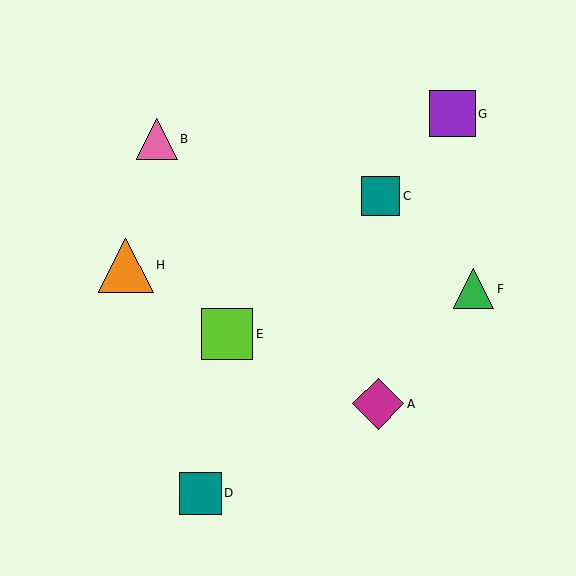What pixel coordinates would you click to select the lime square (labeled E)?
Click at (227, 334) to select the lime square E.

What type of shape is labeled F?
Shape F is a green triangle.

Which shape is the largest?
The orange triangle (labeled H) is the largest.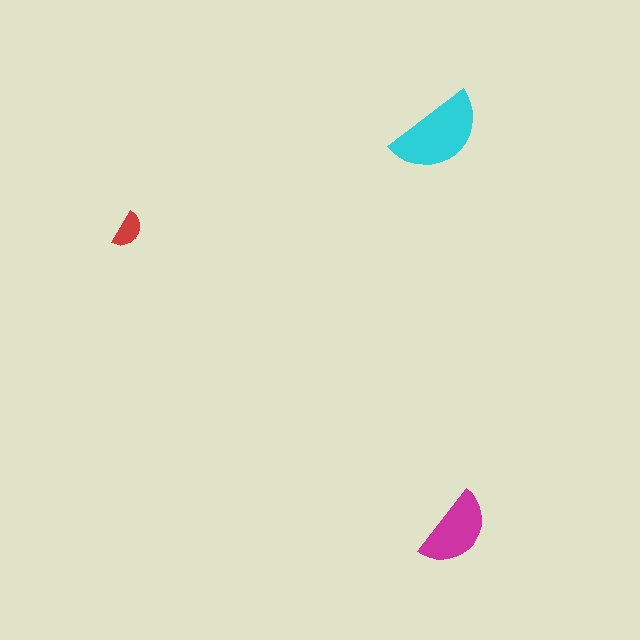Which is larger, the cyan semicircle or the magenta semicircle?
The cyan one.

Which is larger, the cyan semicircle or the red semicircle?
The cyan one.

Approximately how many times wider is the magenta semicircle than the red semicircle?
About 2 times wider.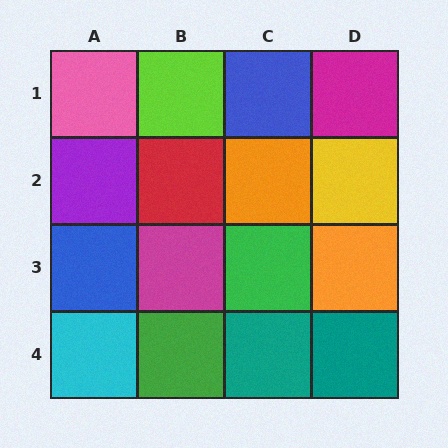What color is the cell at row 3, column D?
Orange.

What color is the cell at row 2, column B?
Red.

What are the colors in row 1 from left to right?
Pink, lime, blue, magenta.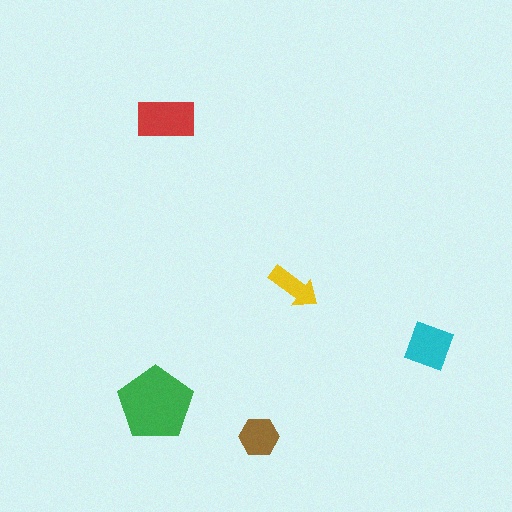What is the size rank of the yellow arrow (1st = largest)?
5th.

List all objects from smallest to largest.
The yellow arrow, the brown hexagon, the cyan diamond, the red rectangle, the green pentagon.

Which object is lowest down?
The brown hexagon is bottommost.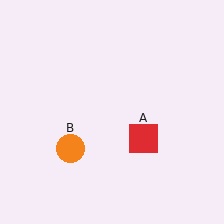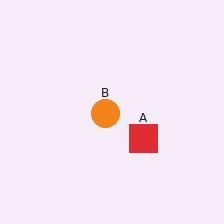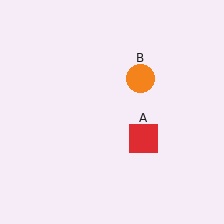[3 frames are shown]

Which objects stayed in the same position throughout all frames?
Red square (object A) remained stationary.